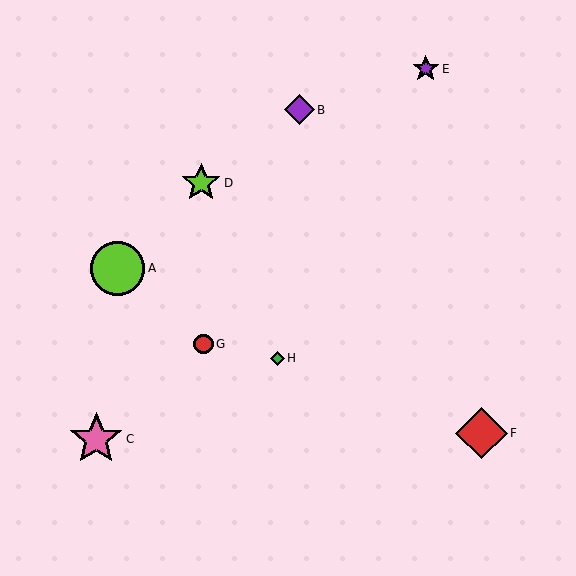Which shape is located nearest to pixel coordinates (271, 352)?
The green diamond (labeled H) at (277, 358) is nearest to that location.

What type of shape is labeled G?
Shape G is a red circle.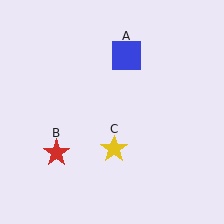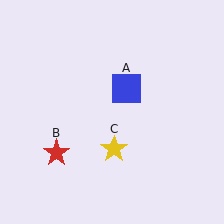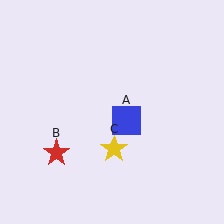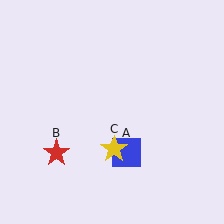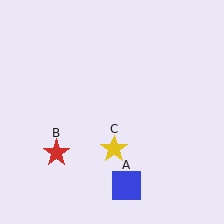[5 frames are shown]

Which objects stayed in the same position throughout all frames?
Red star (object B) and yellow star (object C) remained stationary.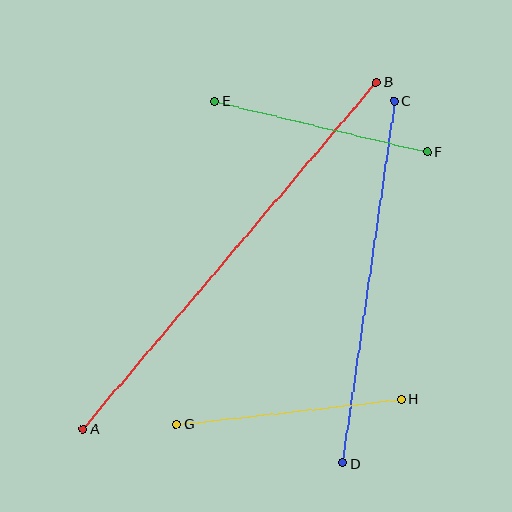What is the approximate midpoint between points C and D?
The midpoint is at approximately (368, 282) pixels.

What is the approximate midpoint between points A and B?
The midpoint is at approximately (230, 255) pixels.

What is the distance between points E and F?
The distance is approximately 218 pixels.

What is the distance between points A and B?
The distance is approximately 454 pixels.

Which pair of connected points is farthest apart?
Points A and B are farthest apart.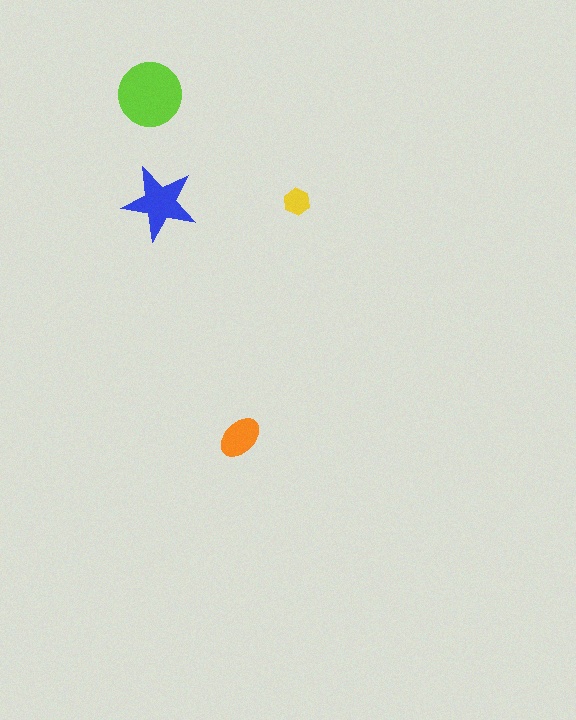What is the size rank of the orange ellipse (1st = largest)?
3rd.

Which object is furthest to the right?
The yellow hexagon is rightmost.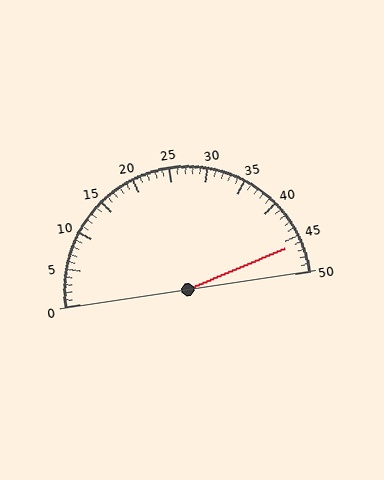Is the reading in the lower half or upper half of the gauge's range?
The reading is in the upper half of the range (0 to 50).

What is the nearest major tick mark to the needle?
The nearest major tick mark is 45.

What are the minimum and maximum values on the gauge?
The gauge ranges from 0 to 50.